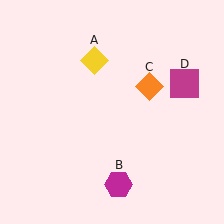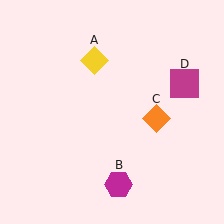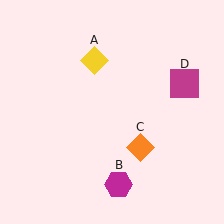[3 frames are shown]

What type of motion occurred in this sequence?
The orange diamond (object C) rotated clockwise around the center of the scene.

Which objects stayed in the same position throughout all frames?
Yellow diamond (object A) and magenta hexagon (object B) and magenta square (object D) remained stationary.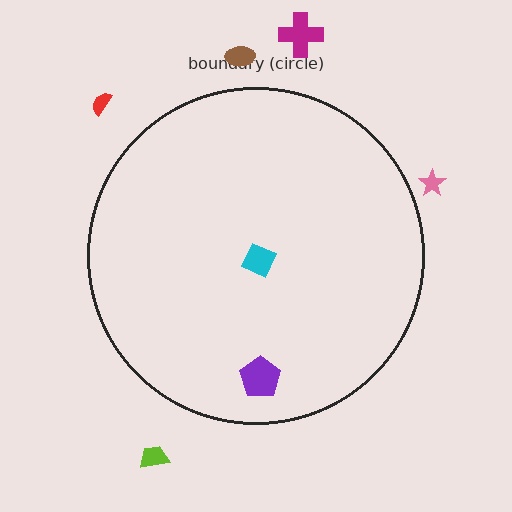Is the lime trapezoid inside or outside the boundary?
Outside.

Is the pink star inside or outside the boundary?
Outside.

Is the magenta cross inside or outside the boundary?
Outside.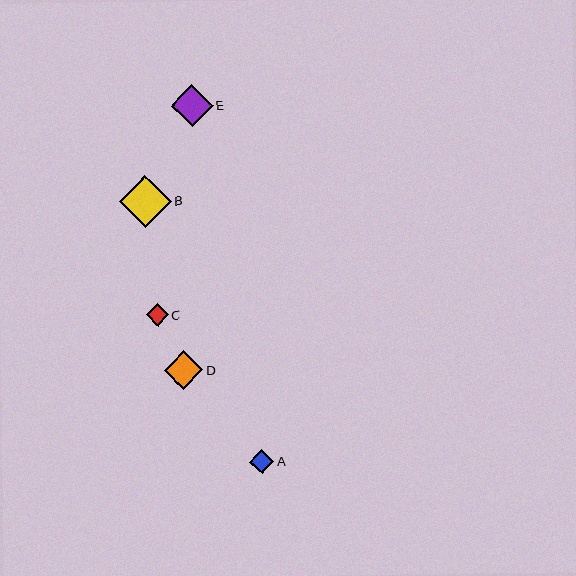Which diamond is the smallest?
Diamond C is the smallest with a size of approximately 22 pixels.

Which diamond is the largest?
Diamond B is the largest with a size of approximately 51 pixels.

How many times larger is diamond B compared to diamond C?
Diamond B is approximately 2.3 times the size of diamond C.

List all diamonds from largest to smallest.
From largest to smallest: B, E, D, A, C.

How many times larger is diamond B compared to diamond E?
Diamond B is approximately 1.2 times the size of diamond E.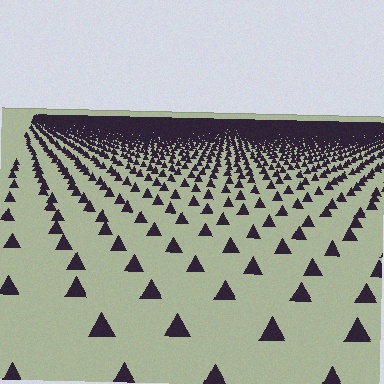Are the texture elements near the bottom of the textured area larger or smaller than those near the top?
Larger. Near the bottom, elements are closer to the viewer and appear at a bigger on-screen size.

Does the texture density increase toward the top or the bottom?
Density increases toward the top.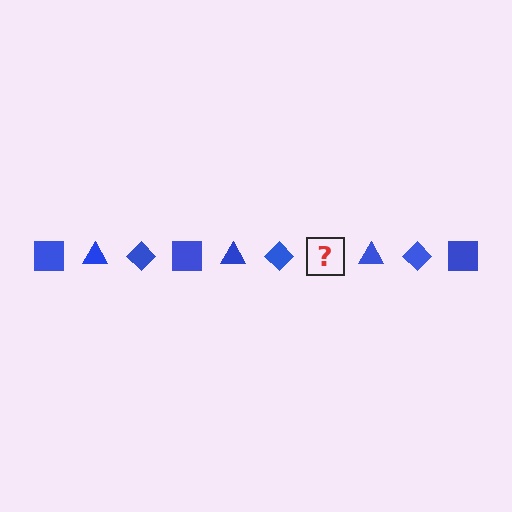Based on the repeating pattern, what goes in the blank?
The blank should be a blue square.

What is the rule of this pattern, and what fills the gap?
The rule is that the pattern cycles through square, triangle, diamond shapes in blue. The gap should be filled with a blue square.